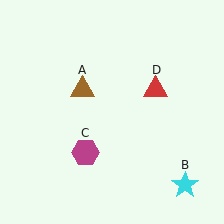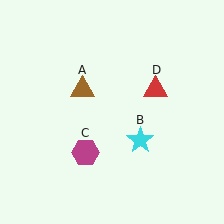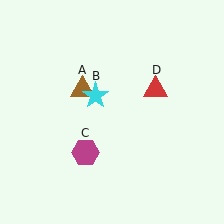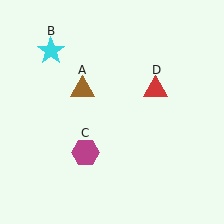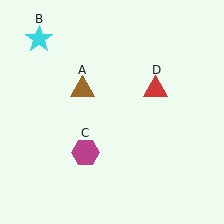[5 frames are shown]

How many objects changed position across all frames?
1 object changed position: cyan star (object B).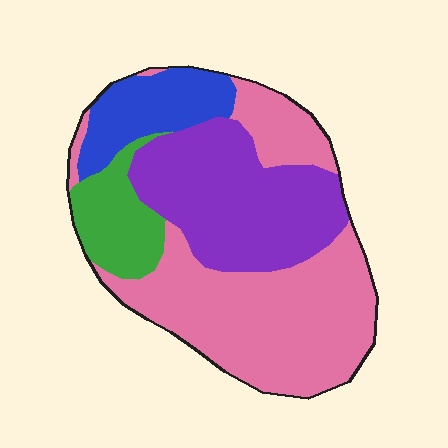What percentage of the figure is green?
Green covers roughly 10% of the figure.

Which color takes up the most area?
Pink, at roughly 45%.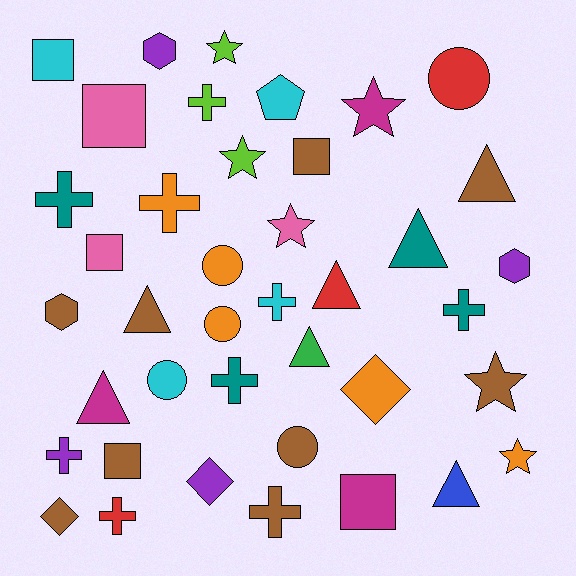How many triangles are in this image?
There are 7 triangles.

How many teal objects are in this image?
There are 4 teal objects.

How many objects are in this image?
There are 40 objects.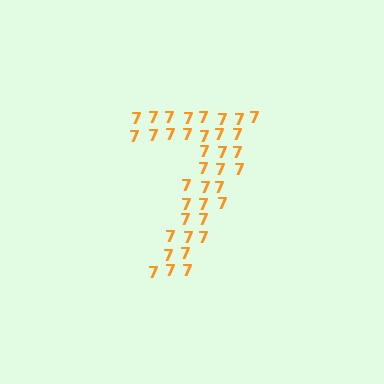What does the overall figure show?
The overall figure shows the digit 7.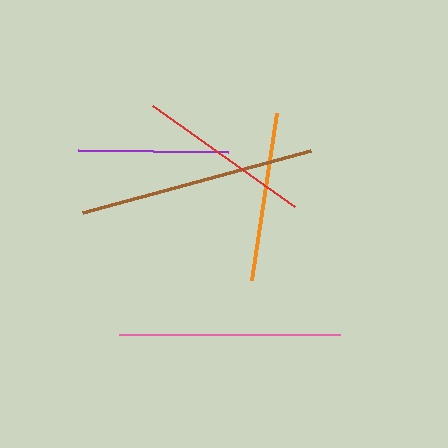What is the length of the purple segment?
The purple segment is approximately 150 pixels long.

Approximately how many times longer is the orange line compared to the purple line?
The orange line is approximately 1.1 times the length of the purple line.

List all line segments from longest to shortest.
From longest to shortest: brown, pink, red, orange, purple.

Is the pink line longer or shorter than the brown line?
The brown line is longer than the pink line.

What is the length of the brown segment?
The brown segment is approximately 236 pixels long.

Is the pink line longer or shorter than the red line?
The pink line is longer than the red line.